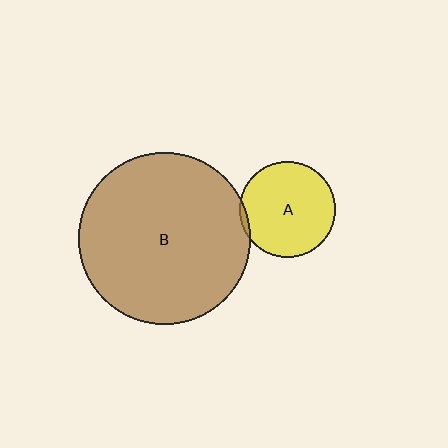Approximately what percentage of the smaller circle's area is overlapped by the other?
Approximately 5%.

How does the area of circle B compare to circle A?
Approximately 3.2 times.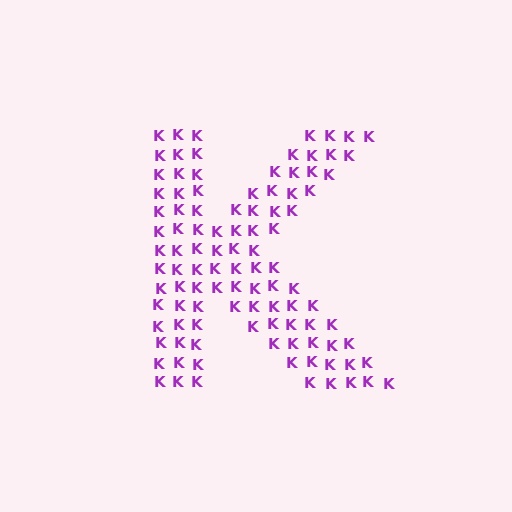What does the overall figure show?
The overall figure shows the letter K.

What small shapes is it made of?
It is made of small letter K's.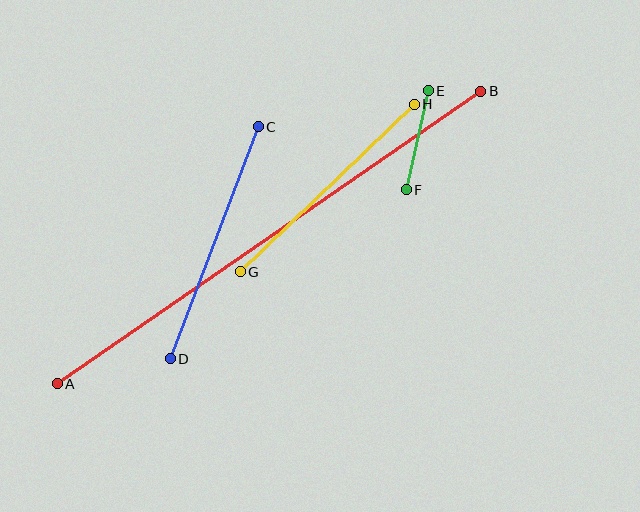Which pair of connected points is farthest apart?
Points A and B are farthest apart.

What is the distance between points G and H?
The distance is approximately 242 pixels.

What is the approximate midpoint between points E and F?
The midpoint is at approximately (417, 140) pixels.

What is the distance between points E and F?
The distance is approximately 102 pixels.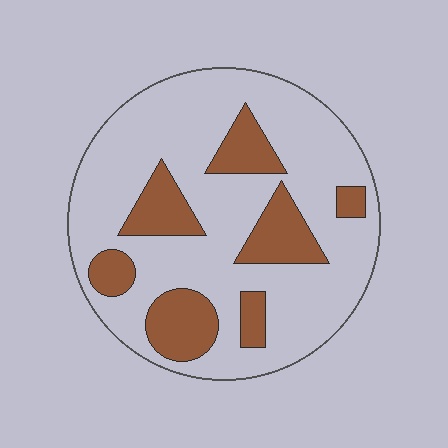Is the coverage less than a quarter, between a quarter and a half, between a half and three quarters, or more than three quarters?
Less than a quarter.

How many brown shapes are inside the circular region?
7.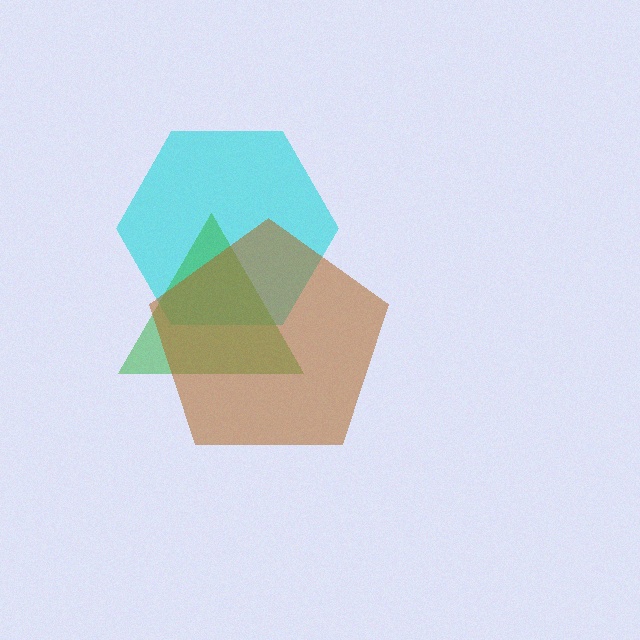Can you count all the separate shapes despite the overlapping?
Yes, there are 3 separate shapes.